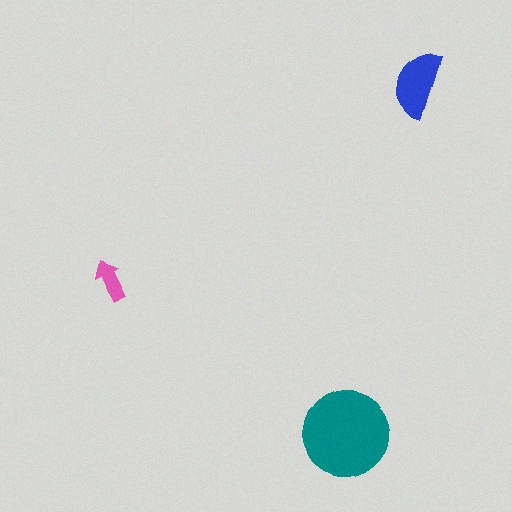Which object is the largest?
The teal circle.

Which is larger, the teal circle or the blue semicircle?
The teal circle.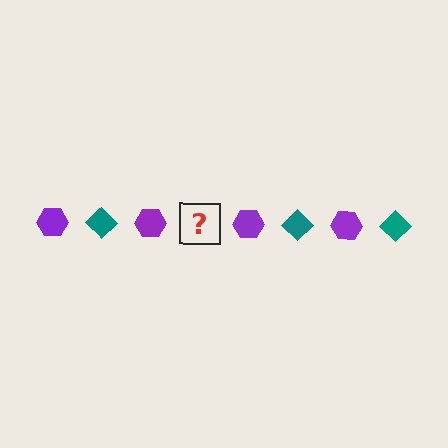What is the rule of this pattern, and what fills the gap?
The rule is that the pattern alternates between purple hexagon and teal diamond. The gap should be filled with a teal diamond.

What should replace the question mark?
The question mark should be replaced with a teal diamond.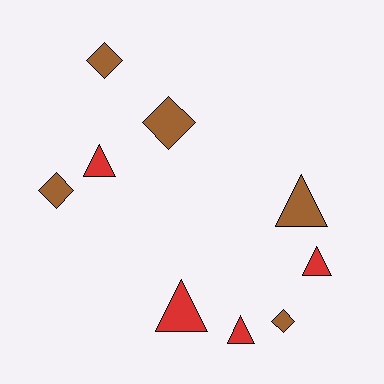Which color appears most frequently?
Brown, with 5 objects.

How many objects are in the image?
There are 9 objects.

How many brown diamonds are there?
There are 4 brown diamonds.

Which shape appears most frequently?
Triangle, with 5 objects.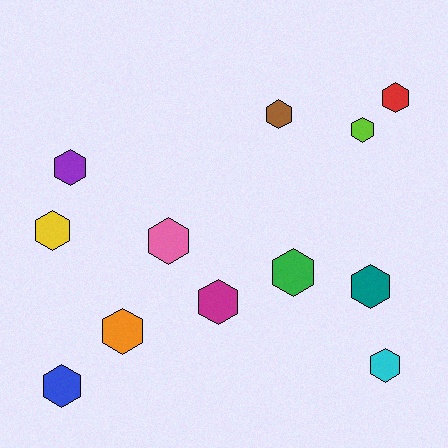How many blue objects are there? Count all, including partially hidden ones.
There is 1 blue object.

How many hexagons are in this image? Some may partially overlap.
There are 12 hexagons.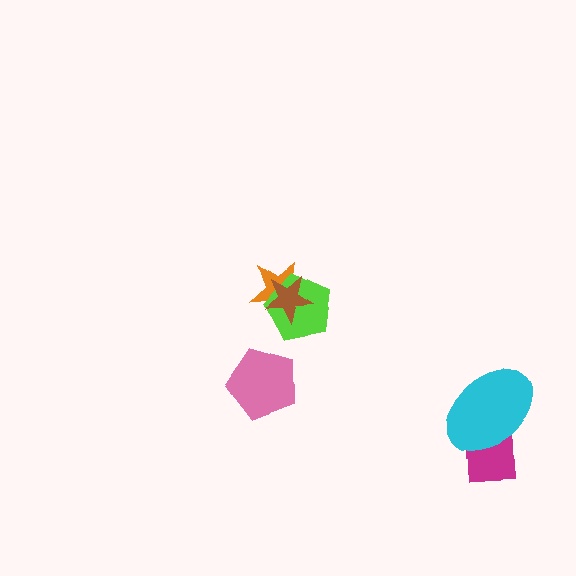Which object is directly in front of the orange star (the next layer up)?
The lime pentagon is directly in front of the orange star.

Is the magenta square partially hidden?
Yes, it is partially covered by another shape.